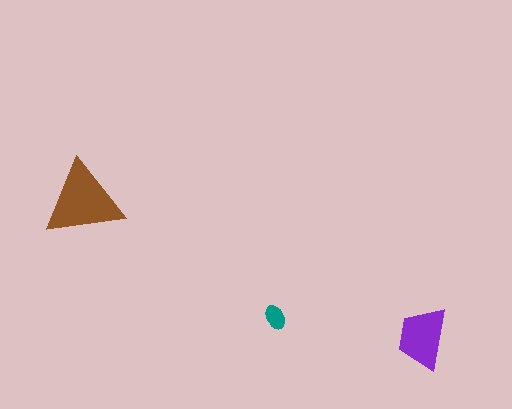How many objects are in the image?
There are 3 objects in the image.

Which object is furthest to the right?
The purple trapezoid is rightmost.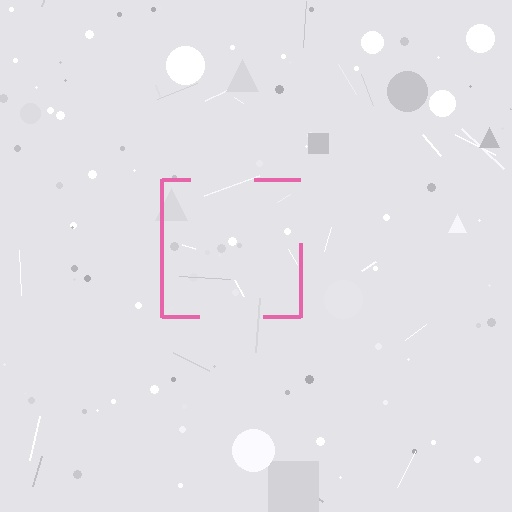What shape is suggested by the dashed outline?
The dashed outline suggests a square.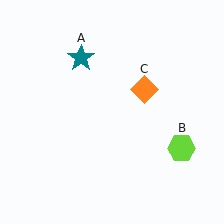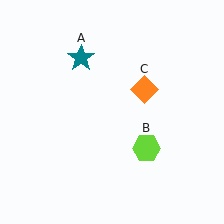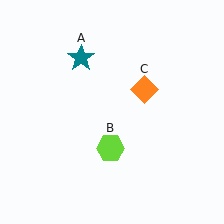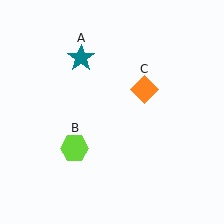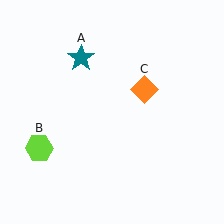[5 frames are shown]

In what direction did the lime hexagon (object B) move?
The lime hexagon (object B) moved left.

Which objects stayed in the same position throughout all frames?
Teal star (object A) and orange diamond (object C) remained stationary.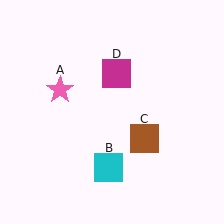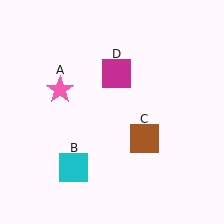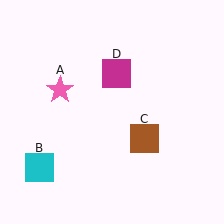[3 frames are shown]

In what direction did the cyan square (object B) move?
The cyan square (object B) moved left.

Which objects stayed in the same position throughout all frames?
Pink star (object A) and brown square (object C) and magenta square (object D) remained stationary.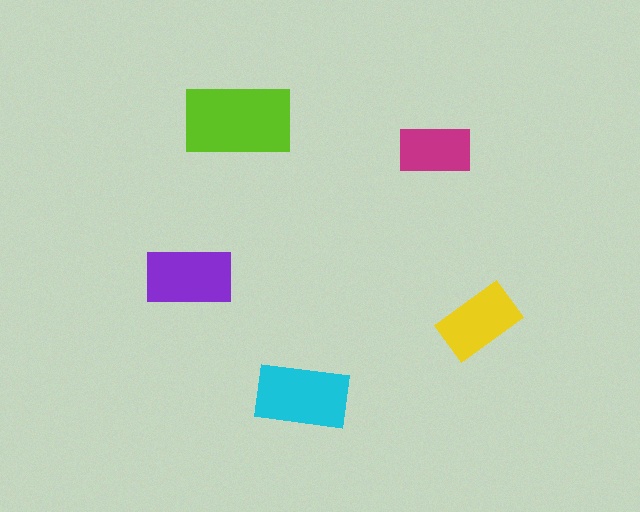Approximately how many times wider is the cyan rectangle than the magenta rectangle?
About 1.5 times wider.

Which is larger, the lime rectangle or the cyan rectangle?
The lime one.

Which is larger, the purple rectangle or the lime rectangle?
The lime one.